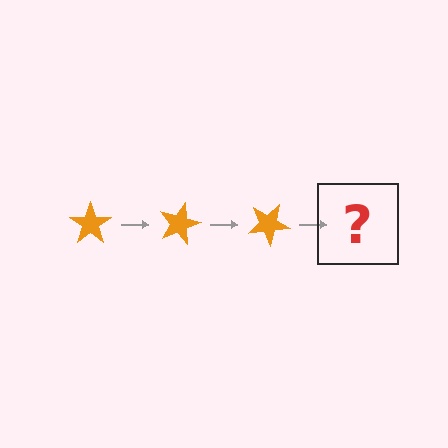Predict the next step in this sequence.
The next step is an orange star rotated 45 degrees.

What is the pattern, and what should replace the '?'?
The pattern is that the star rotates 15 degrees each step. The '?' should be an orange star rotated 45 degrees.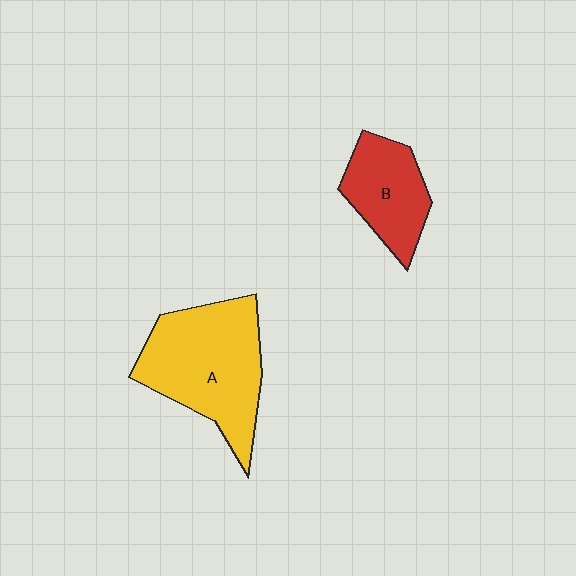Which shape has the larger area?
Shape A (yellow).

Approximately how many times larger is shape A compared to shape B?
Approximately 1.8 times.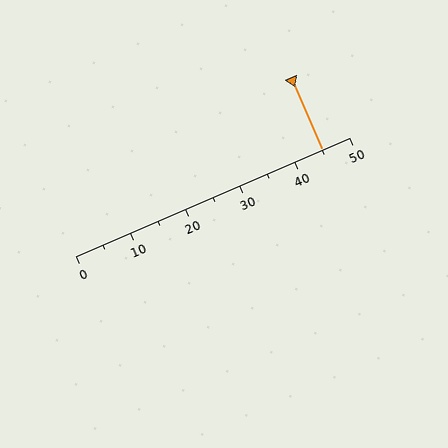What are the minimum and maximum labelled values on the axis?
The axis runs from 0 to 50.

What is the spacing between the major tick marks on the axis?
The major ticks are spaced 10 apart.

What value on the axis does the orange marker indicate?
The marker indicates approximately 45.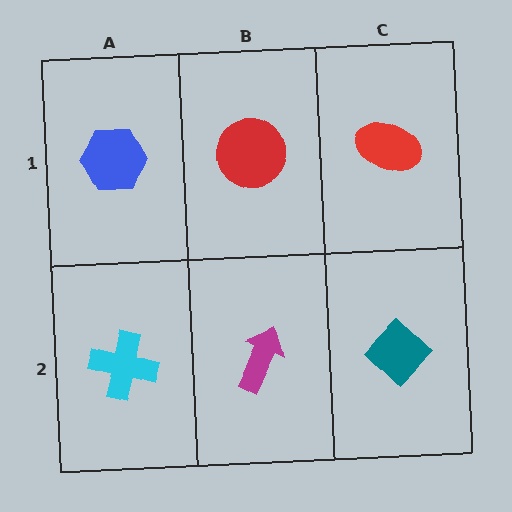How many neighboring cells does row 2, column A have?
2.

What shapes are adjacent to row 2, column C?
A red ellipse (row 1, column C), a magenta arrow (row 2, column B).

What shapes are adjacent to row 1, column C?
A teal diamond (row 2, column C), a red circle (row 1, column B).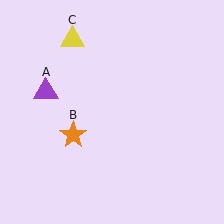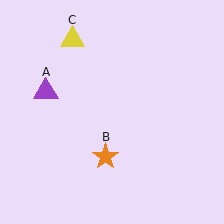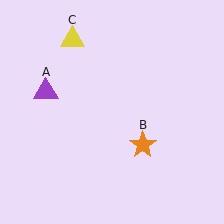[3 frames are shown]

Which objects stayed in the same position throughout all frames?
Purple triangle (object A) and yellow triangle (object C) remained stationary.